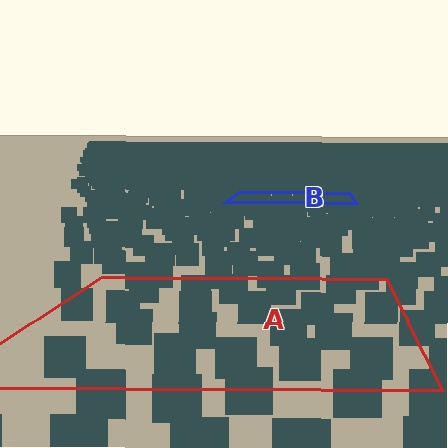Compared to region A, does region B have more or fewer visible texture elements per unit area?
Region B has more texture elements per unit area — they are packed more densely because it is farther away.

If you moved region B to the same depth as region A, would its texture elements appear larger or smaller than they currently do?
They would appear larger. At a closer depth, the same texture elements are projected at a bigger on-screen size.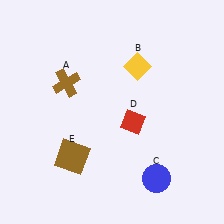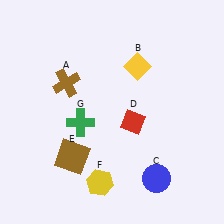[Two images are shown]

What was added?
A yellow hexagon (F), a green cross (G) were added in Image 2.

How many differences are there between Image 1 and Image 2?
There are 2 differences between the two images.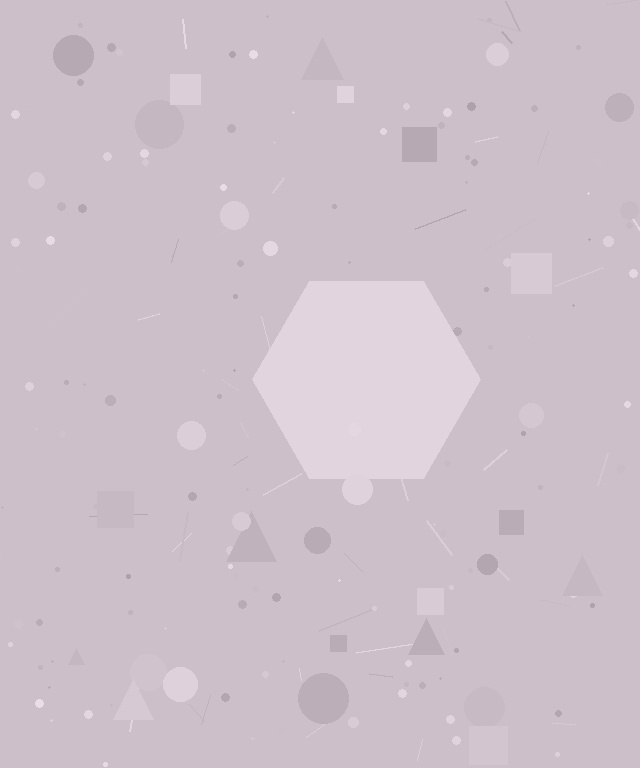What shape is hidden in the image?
A hexagon is hidden in the image.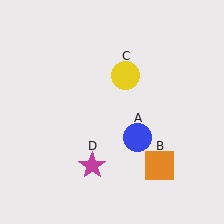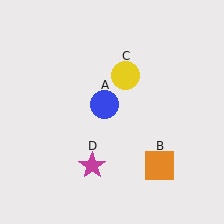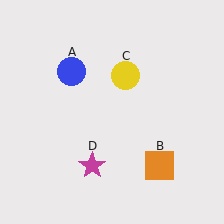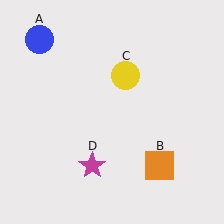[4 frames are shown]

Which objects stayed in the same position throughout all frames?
Orange square (object B) and yellow circle (object C) and magenta star (object D) remained stationary.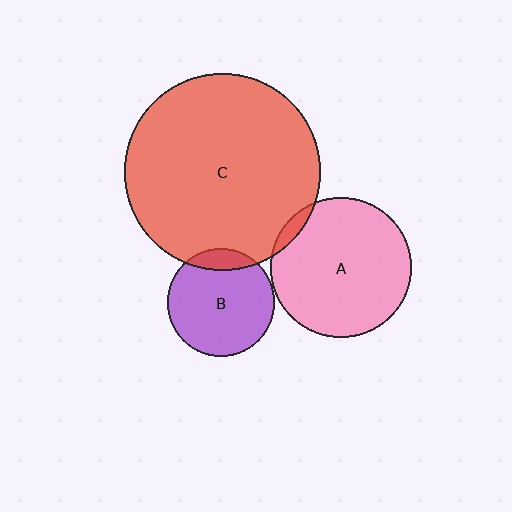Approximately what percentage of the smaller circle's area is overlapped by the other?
Approximately 5%.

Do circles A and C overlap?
Yes.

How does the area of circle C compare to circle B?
Approximately 3.3 times.